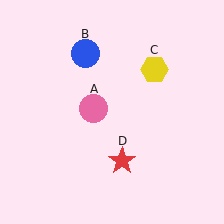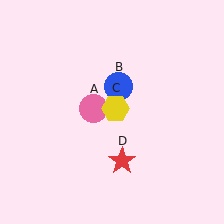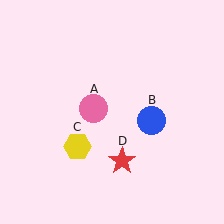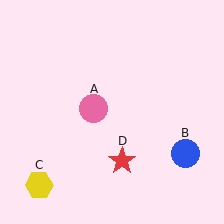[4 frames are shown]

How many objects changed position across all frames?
2 objects changed position: blue circle (object B), yellow hexagon (object C).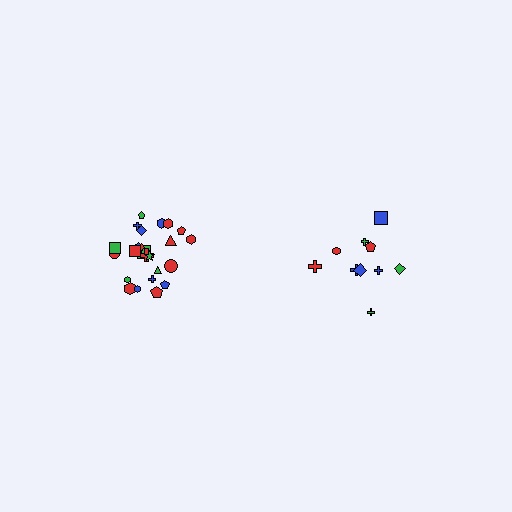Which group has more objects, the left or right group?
The left group.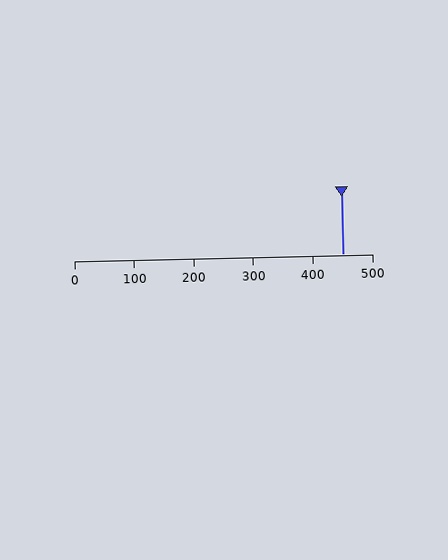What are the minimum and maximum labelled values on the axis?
The axis runs from 0 to 500.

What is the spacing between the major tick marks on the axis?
The major ticks are spaced 100 apart.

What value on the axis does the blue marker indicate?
The marker indicates approximately 450.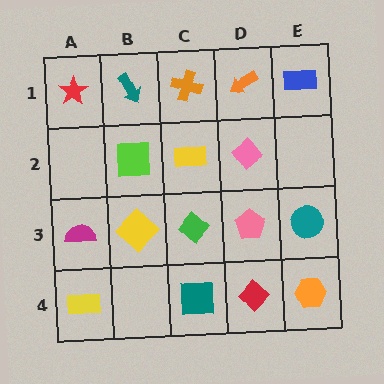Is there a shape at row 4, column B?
No, that cell is empty.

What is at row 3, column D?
A pink pentagon.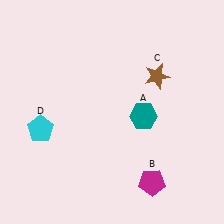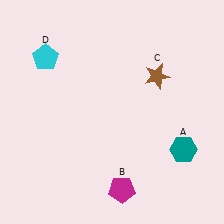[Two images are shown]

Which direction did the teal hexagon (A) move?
The teal hexagon (A) moved right.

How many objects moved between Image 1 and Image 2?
3 objects moved between the two images.